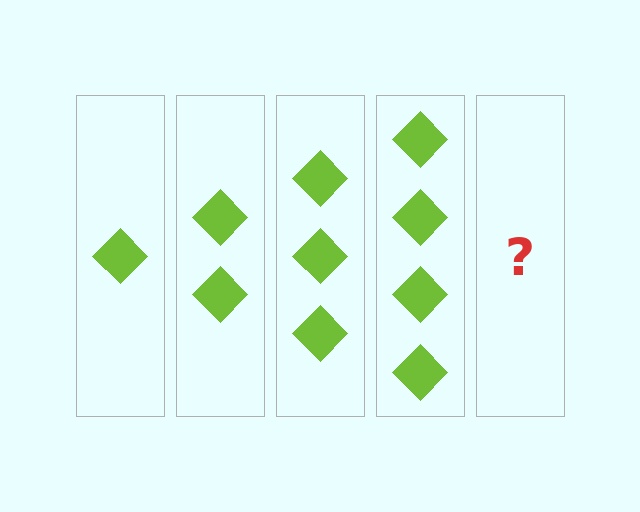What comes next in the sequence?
The next element should be 5 diamonds.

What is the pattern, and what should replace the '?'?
The pattern is that each step adds one more diamond. The '?' should be 5 diamonds.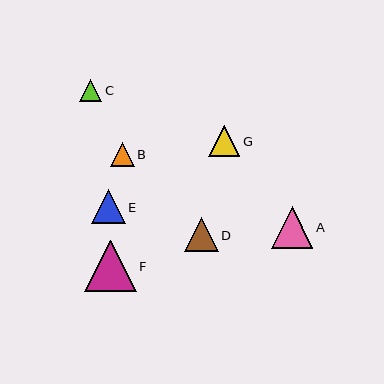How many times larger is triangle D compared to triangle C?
Triangle D is approximately 1.5 times the size of triangle C.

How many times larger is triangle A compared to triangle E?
Triangle A is approximately 1.2 times the size of triangle E.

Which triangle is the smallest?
Triangle C is the smallest with a size of approximately 23 pixels.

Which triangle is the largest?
Triangle F is the largest with a size of approximately 52 pixels.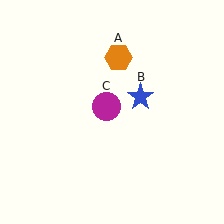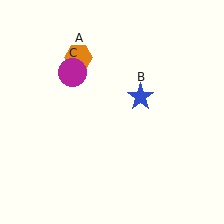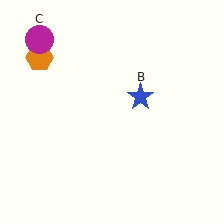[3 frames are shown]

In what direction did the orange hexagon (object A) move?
The orange hexagon (object A) moved left.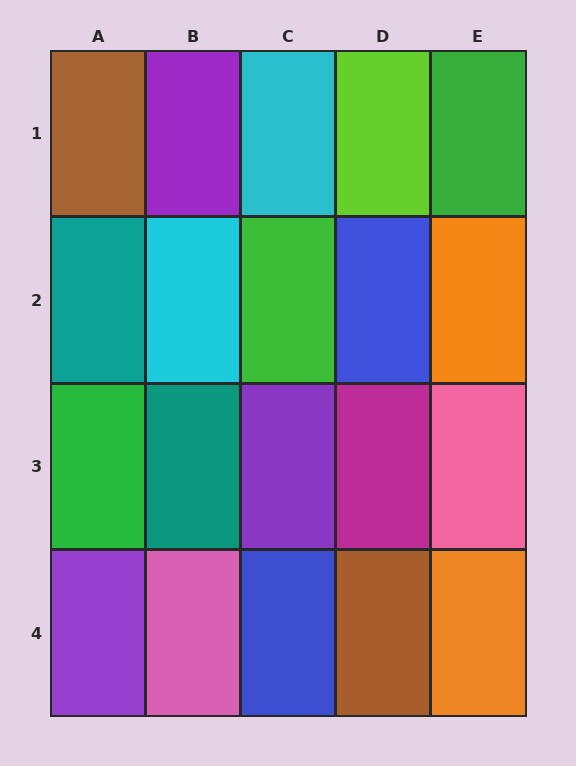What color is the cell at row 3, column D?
Magenta.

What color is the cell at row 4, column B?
Pink.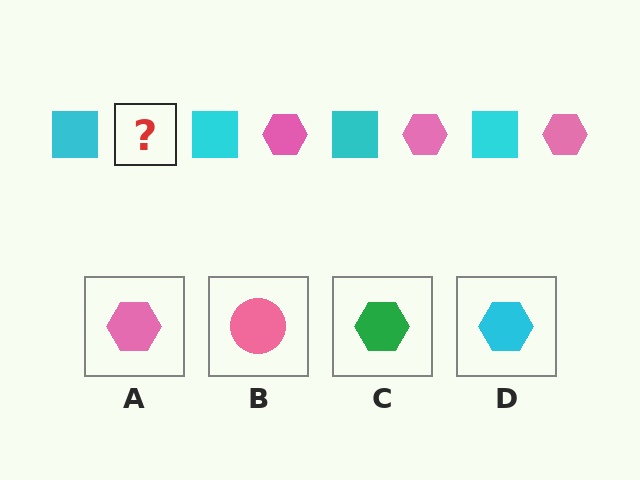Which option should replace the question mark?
Option A.